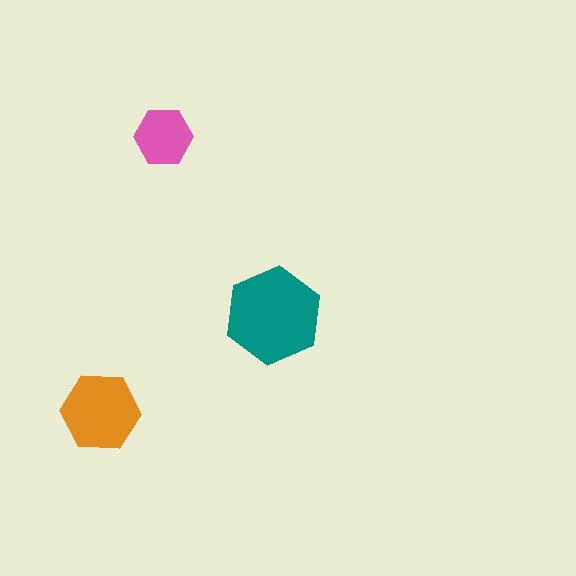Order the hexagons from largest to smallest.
the teal one, the orange one, the pink one.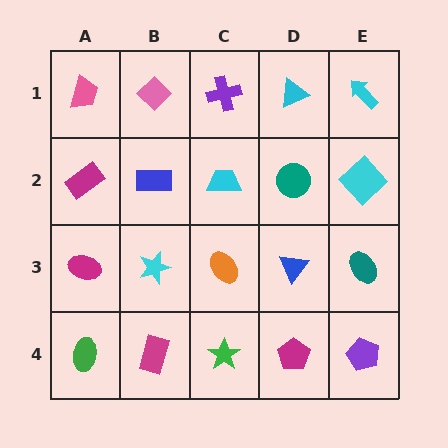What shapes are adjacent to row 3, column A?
A magenta rectangle (row 2, column A), a green ellipse (row 4, column A), a cyan star (row 3, column B).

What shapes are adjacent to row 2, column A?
A pink trapezoid (row 1, column A), a magenta ellipse (row 3, column A), a blue rectangle (row 2, column B).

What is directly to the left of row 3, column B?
A magenta ellipse.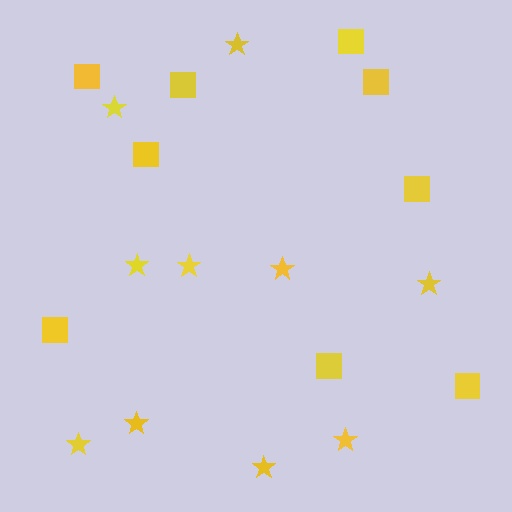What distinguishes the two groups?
There are 2 groups: one group of squares (9) and one group of stars (10).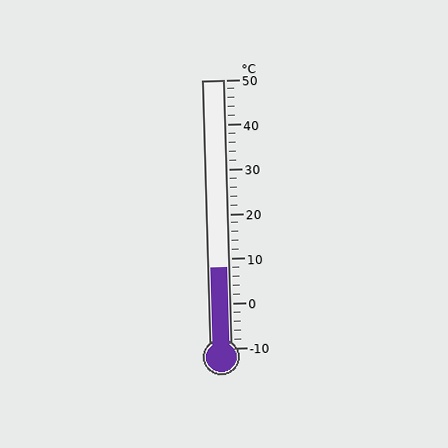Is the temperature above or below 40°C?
The temperature is below 40°C.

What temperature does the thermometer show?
The thermometer shows approximately 8°C.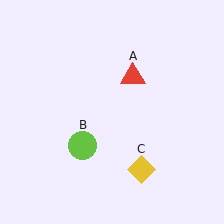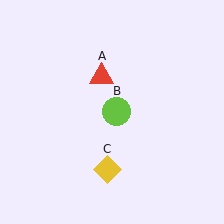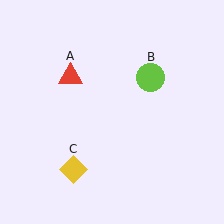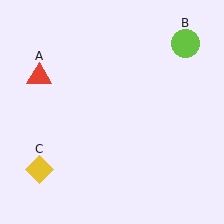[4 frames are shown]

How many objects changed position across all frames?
3 objects changed position: red triangle (object A), lime circle (object B), yellow diamond (object C).